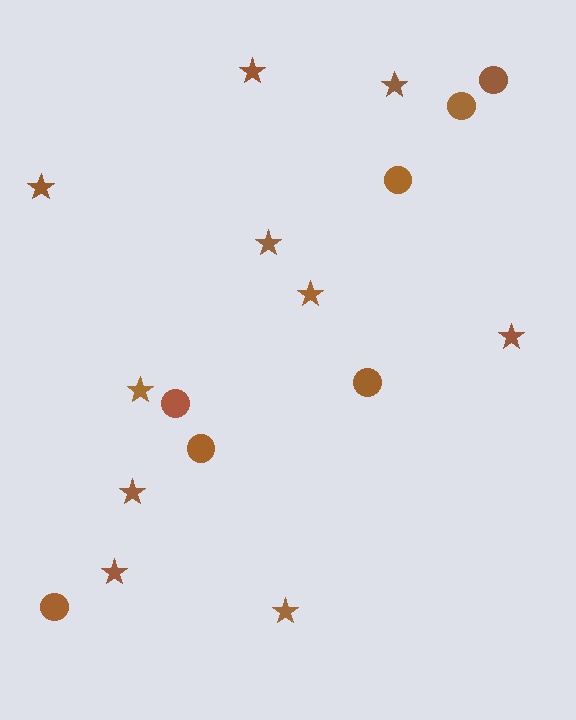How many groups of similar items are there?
There are 2 groups: one group of stars (10) and one group of circles (7).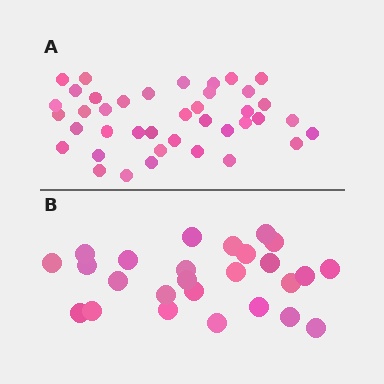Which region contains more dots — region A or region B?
Region A (the top region) has more dots.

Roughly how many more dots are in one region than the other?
Region A has approximately 15 more dots than region B.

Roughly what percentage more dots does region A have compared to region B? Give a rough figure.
About 55% more.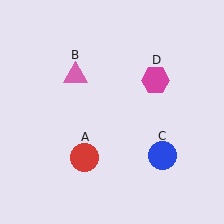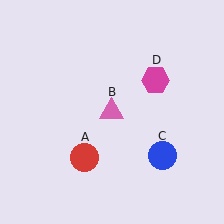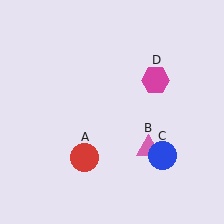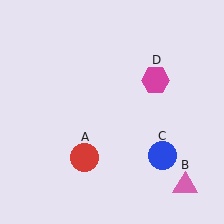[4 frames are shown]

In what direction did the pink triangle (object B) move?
The pink triangle (object B) moved down and to the right.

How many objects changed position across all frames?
1 object changed position: pink triangle (object B).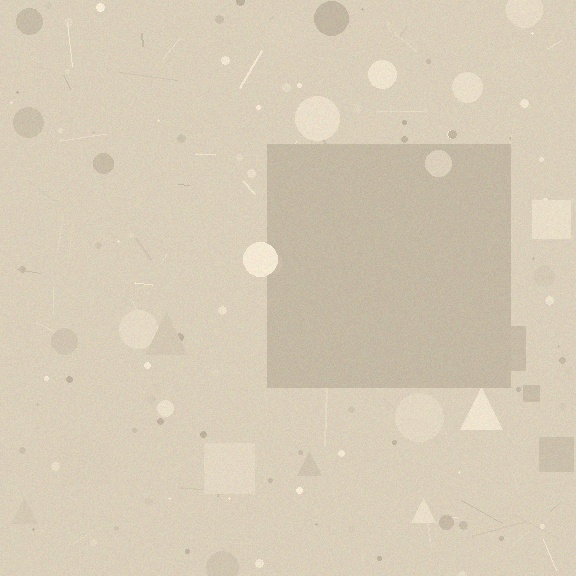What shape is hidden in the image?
A square is hidden in the image.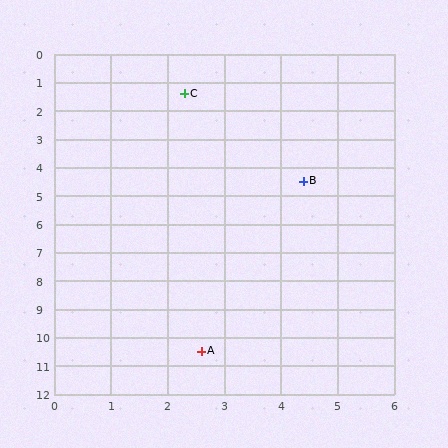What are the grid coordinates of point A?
Point A is at approximately (2.6, 10.5).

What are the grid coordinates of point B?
Point B is at approximately (4.4, 4.5).